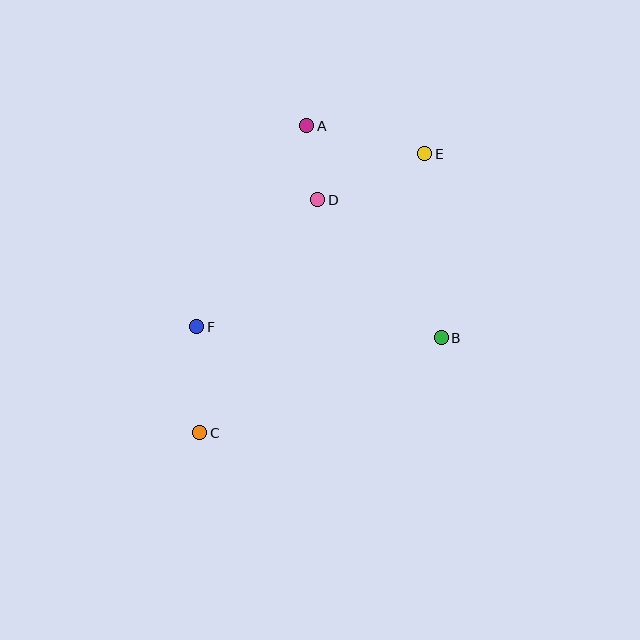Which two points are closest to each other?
Points A and D are closest to each other.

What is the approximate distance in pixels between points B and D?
The distance between B and D is approximately 185 pixels.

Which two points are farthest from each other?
Points C and E are farthest from each other.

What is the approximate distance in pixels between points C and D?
The distance between C and D is approximately 261 pixels.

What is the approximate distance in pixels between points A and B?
The distance between A and B is approximately 251 pixels.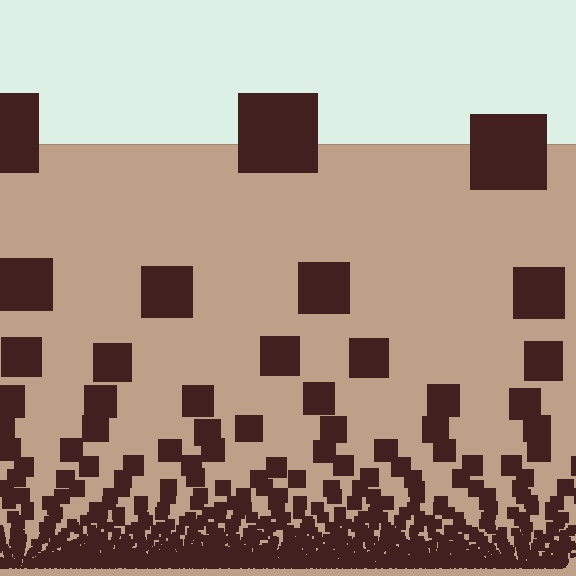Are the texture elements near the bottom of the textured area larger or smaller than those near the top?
Smaller. The gradient is inverted — elements near the bottom are smaller and denser.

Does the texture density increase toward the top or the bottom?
Density increases toward the bottom.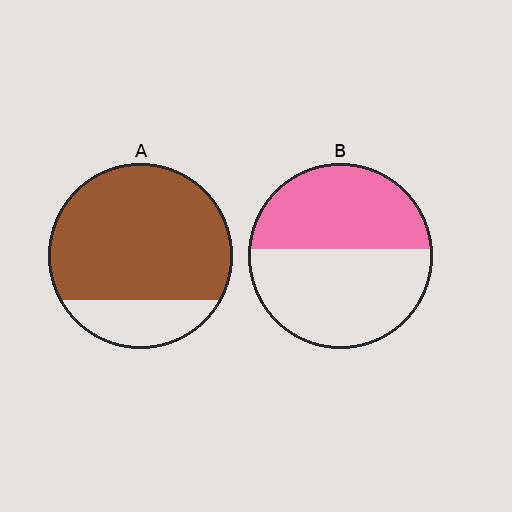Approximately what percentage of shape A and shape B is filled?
A is approximately 80% and B is approximately 45%.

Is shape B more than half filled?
No.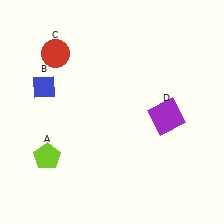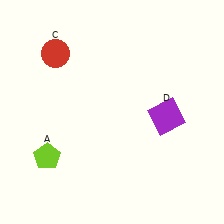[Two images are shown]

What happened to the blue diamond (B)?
The blue diamond (B) was removed in Image 2. It was in the top-left area of Image 1.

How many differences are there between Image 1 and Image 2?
There is 1 difference between the two images.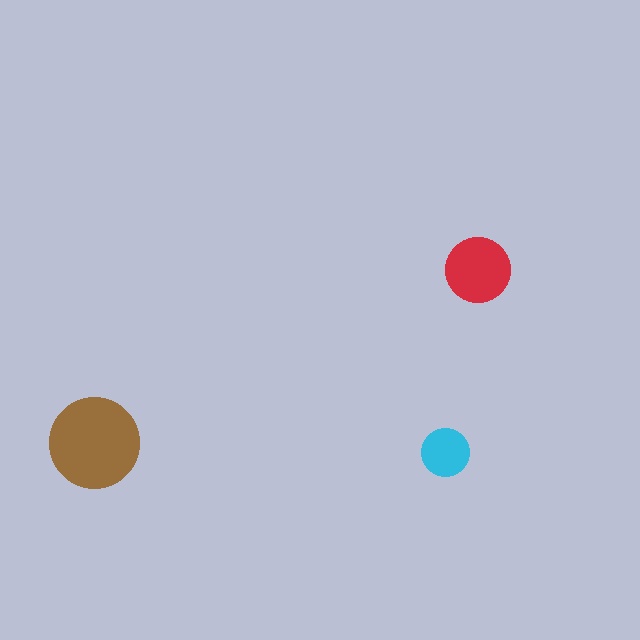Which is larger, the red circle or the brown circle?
The brown one.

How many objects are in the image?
There are 3 objects in the image.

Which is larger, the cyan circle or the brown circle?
The brown one.